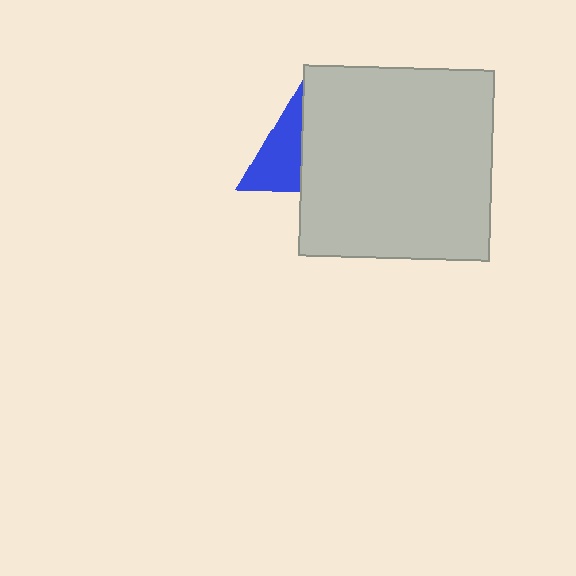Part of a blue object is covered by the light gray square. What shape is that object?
It is a triangle.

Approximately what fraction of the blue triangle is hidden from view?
Roughly 56% of the blue triangle is hidden behind the light gray square.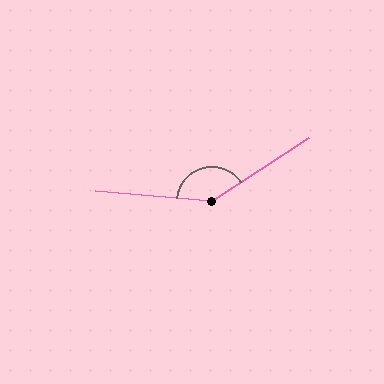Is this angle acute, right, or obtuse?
It is obtuse.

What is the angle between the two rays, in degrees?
Approximately 142 degrees.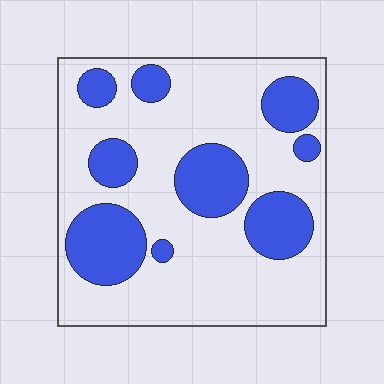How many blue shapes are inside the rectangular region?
9.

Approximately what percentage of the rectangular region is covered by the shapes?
Approximately 30%.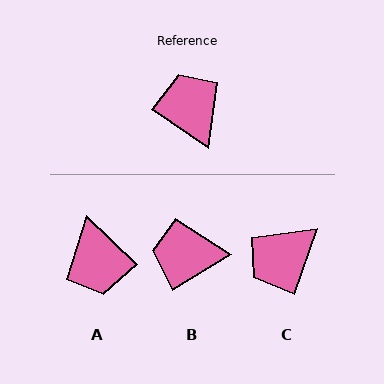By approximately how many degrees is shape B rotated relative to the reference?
Approximately 65 degrees counter-clockwise.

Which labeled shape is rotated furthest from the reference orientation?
A, about 170 degrees away.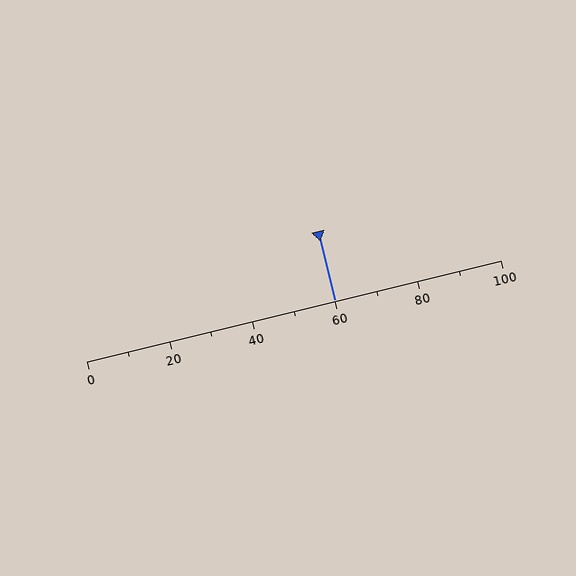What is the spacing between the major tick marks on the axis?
The major ticks are spaced 20 apart.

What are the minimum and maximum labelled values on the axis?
The axis runs from 0 to 100.